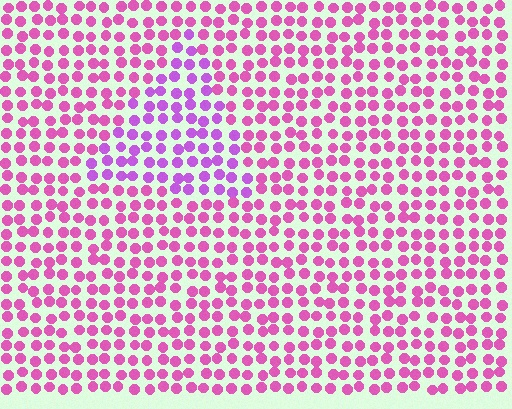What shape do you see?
I see a triangle.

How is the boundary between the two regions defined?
The boundary is defined purely by a slight shift in hue (about 30 degrees). Spacing, size, and orientation are identical on both sides.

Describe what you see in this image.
The image is filled with small pink elements in a uniform arrangement. A triangle-shaped region is visible where the elements are tinted to a slightly different hue, forming a subtle color boundary.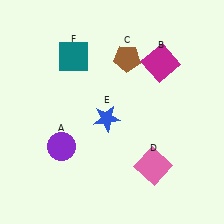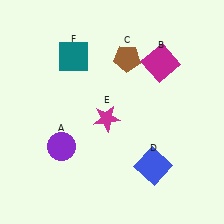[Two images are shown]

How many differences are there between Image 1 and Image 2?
There are 2 differences between the two images.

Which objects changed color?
D changed from pink to blue. E changed from blue to magenta.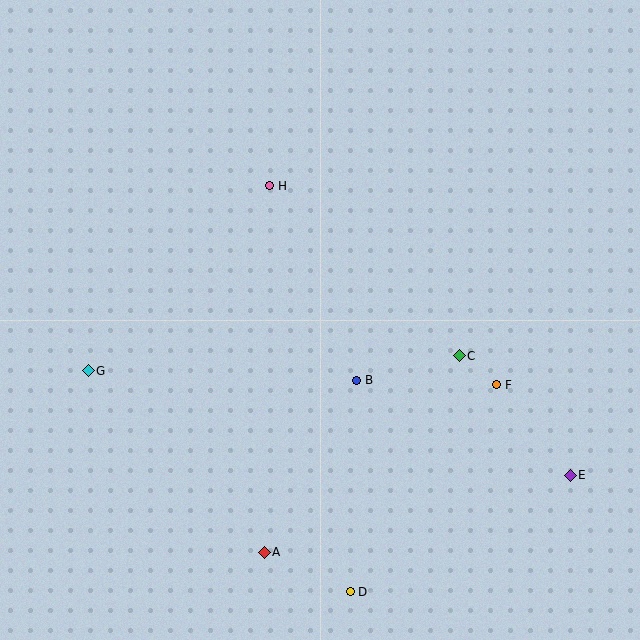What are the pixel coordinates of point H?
Point H is at (270, 186).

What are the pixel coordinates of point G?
Point G is at (88, 371).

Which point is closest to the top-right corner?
Point C is closest to the top-right corner.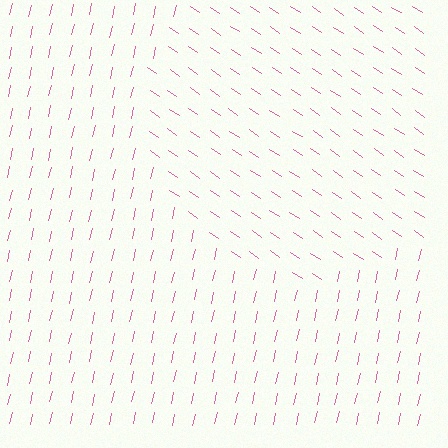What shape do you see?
I see a circle.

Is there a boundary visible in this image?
Yes, there is a texture boundary formed by a change in line orientation.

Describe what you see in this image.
The image is filled with small pink line segments. A circle region in the image has lines oriented differently from the surrounding lines, creating a visible texture boundary.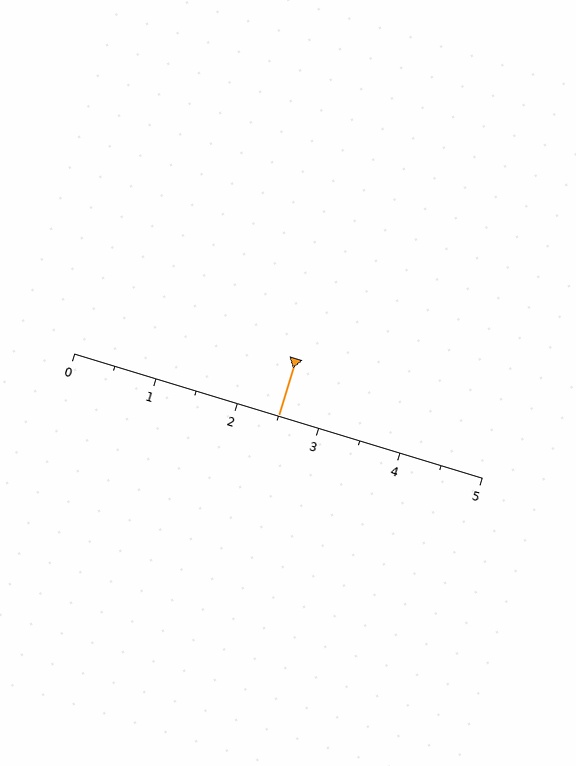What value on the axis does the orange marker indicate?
The marker indicates approximately 2.5.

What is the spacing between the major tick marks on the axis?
The major ticks are spaced 1 apart.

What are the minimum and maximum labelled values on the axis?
The axis runs from 0 to 5.